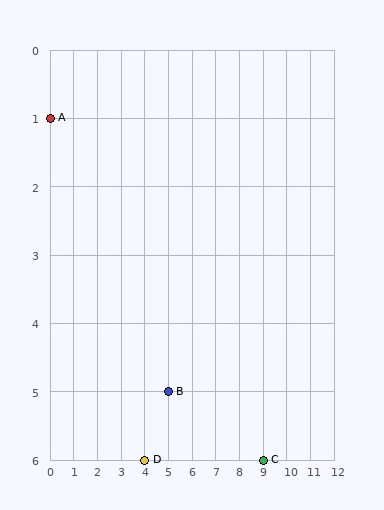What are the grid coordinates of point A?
Point A is at grid coordinates (0, 1).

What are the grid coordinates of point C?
Point C is at grid coordinates (9, 6).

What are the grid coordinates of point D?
Point D is at grid coordinates (4, 6).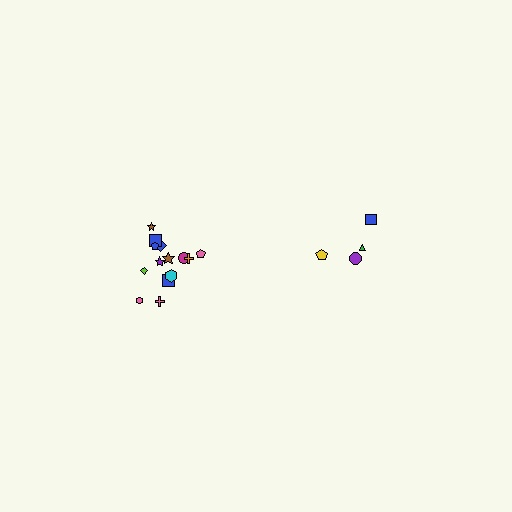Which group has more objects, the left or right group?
The left group.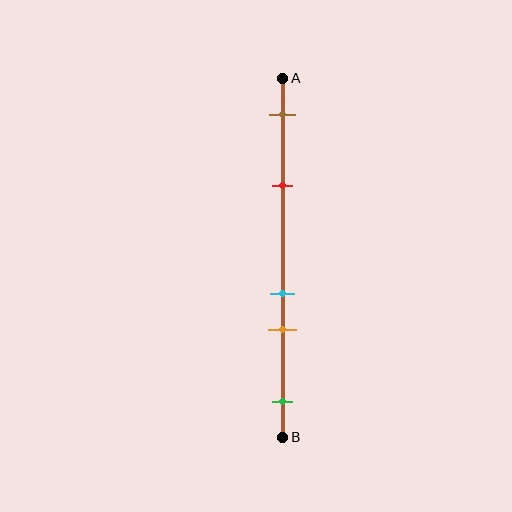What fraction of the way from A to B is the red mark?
The red mark is approximately 30% (0.3) of the way from A to B.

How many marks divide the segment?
There are 5 marks dividing the segment.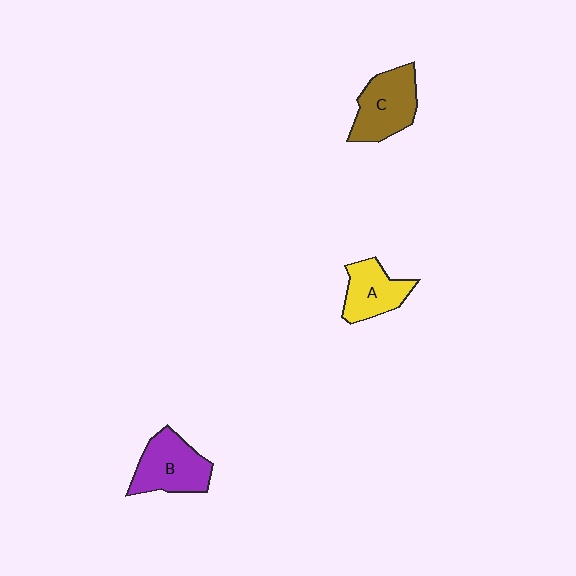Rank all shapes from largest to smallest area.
From largest to smallest: C (brown), B (purple), A (yellow).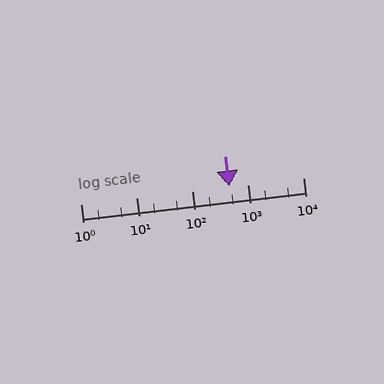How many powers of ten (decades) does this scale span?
The scale spans 4 decades, from 1 to 10000.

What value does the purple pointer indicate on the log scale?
The pointer indicates approximately 460.